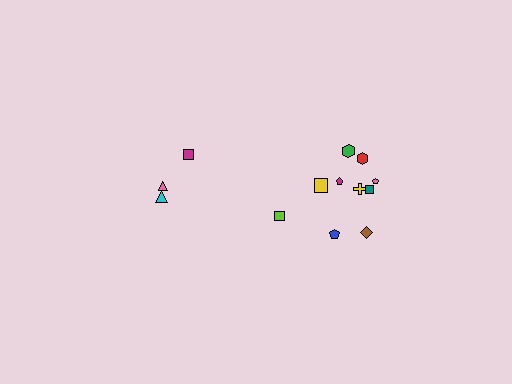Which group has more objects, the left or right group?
The right group.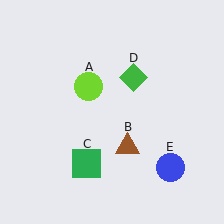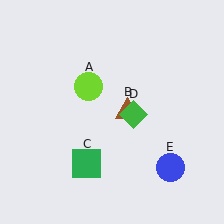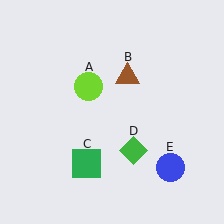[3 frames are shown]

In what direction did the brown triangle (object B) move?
The brown triangle (object B) moved up.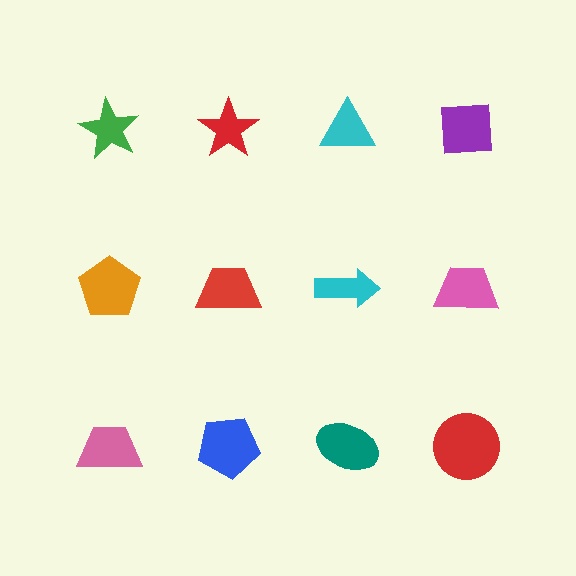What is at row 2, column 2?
A red trapezoid.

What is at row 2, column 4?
A pink trapezoid.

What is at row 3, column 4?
A red circle.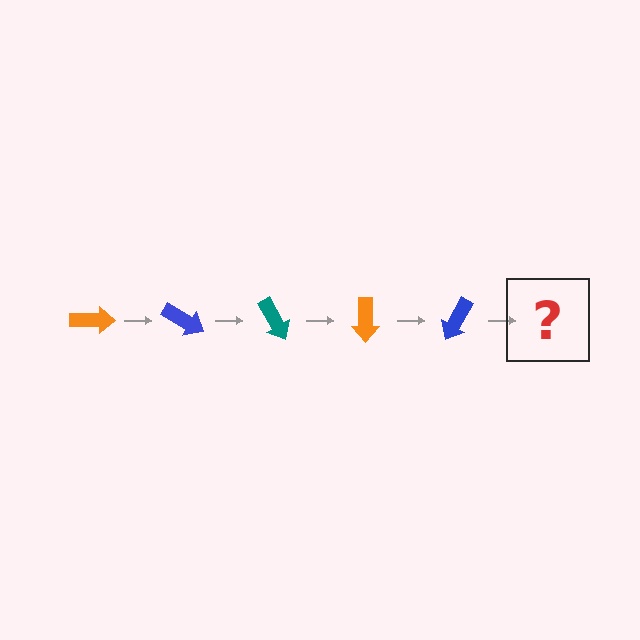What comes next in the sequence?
The next element should be a teal arrow, rotated 150 degrees from the start.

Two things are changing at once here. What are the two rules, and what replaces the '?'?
The two rules are that it rotates 30 degrees each step and the color cycles through orange, blue, and teal. The '?' should be a teal arrow, rotated 150 degrees from the start.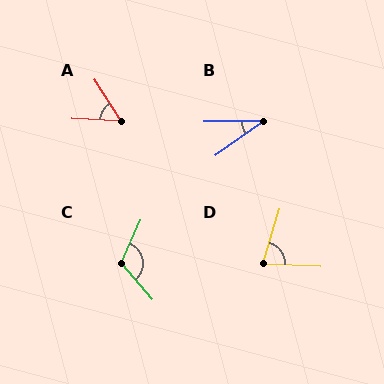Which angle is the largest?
C, at approximately 115 degrees.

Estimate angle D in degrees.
Approximately 76 degrees.